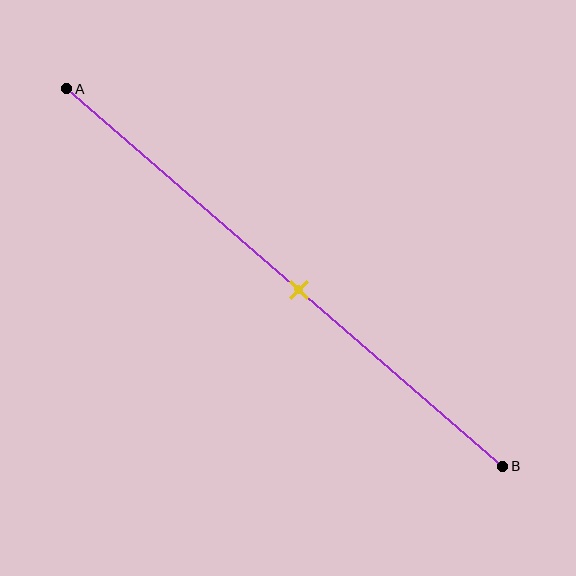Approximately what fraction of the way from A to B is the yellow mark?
The yellow mark is approximately 55% of the way from A to B.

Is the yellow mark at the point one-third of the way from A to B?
No, the mark is at about 55% from A, not at the 33% one-third point.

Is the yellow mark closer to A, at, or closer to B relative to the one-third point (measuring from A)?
The yellow mark is closer to point B than the one-third point of segment AB.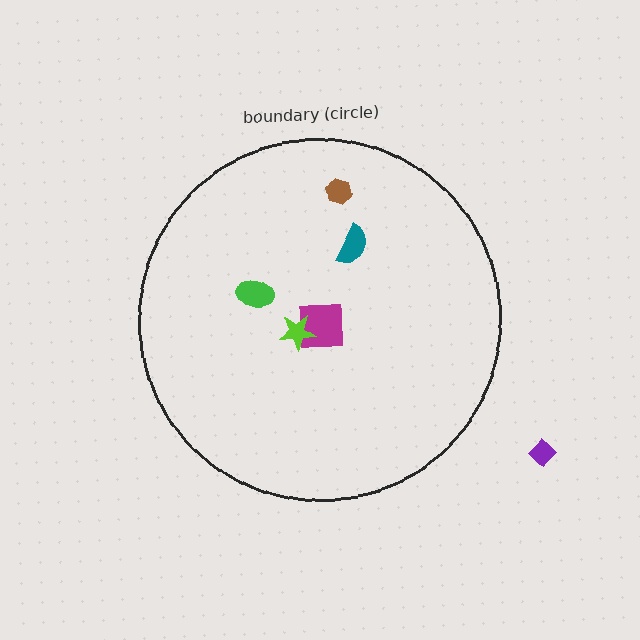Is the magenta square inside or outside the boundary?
Inside.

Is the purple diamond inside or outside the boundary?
Outside.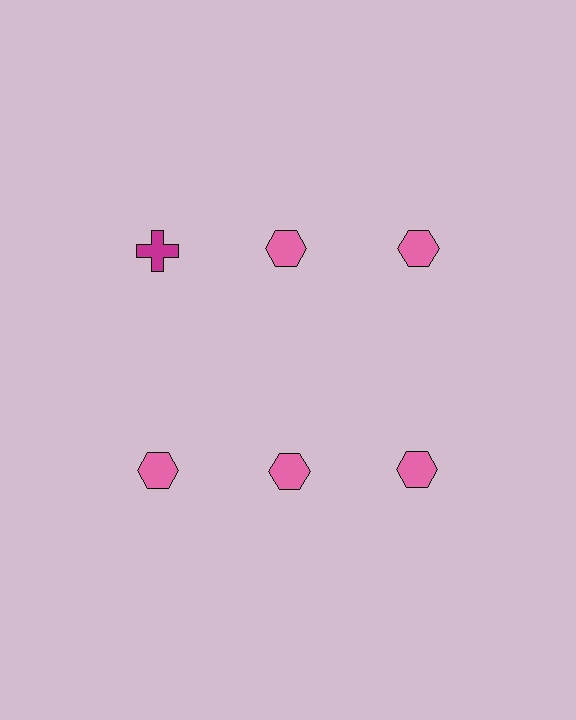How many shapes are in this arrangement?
There are 6 shapes arranged in a grid pattern.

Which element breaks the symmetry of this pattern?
The magenta cross in the top row, leftmost column breaks the symmetry. All other shapes are pink hexagons.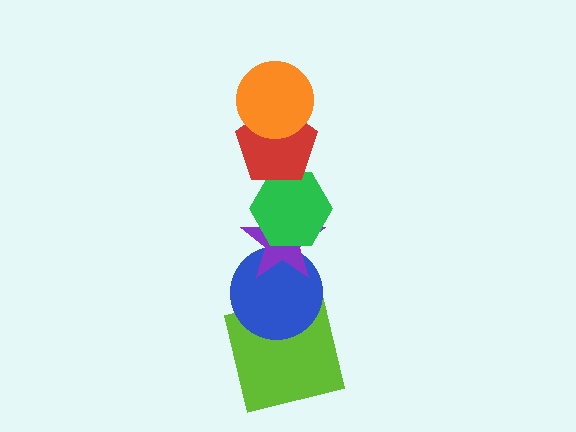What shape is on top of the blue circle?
The purple star is on top of the blue circle.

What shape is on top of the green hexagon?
The red pentagon is on top of the green hexagon.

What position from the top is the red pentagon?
The red pentagon is 2nd from the top.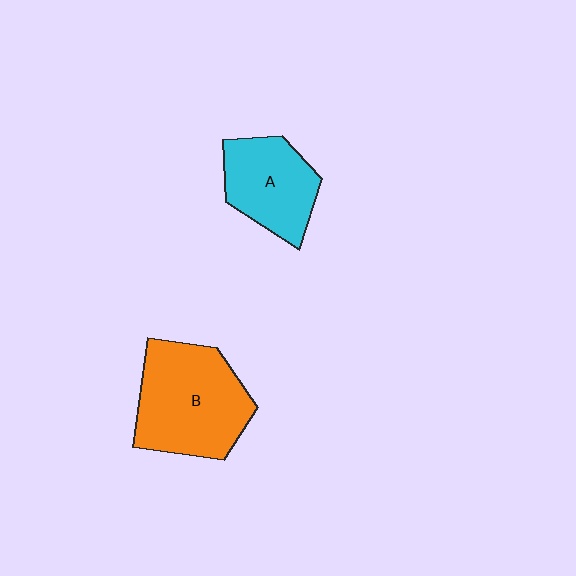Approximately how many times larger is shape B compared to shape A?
Approximately 1.5 times.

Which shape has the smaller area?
Shape A (cyan).